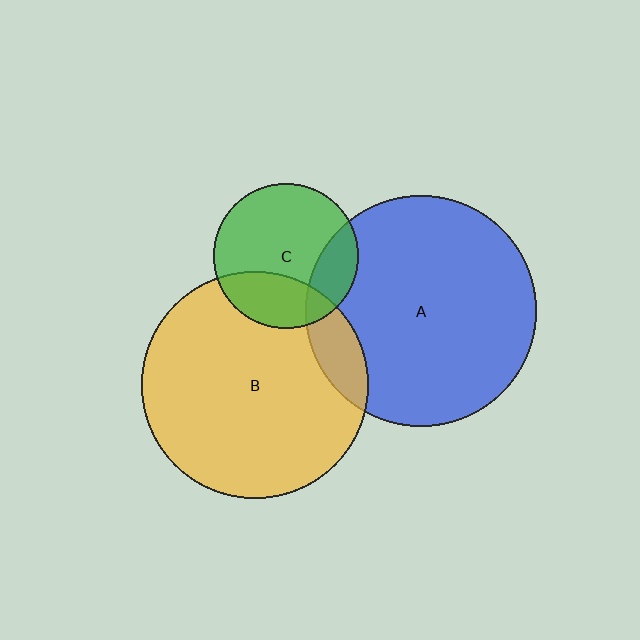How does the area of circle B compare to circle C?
Approximately 2.5 times.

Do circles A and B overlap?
Yes.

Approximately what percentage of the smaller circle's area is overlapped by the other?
Approximately 10%.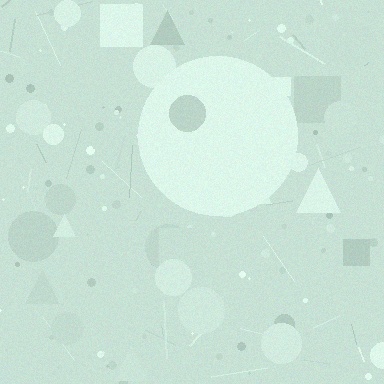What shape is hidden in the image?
A circle is hidden in the image.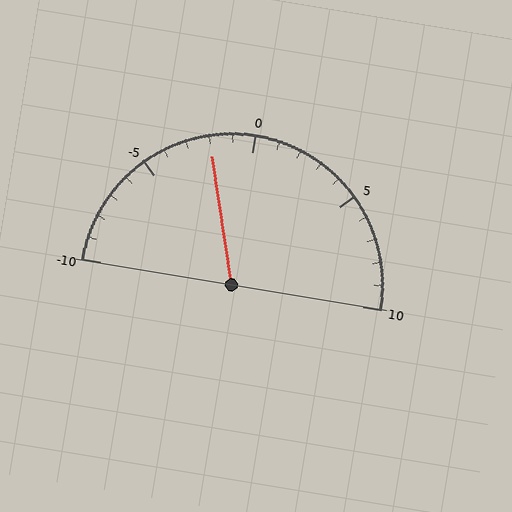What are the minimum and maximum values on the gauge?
The gauge ranges from -10 to 10.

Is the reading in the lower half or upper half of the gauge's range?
The reading is in the lower half of the range (-10 to 10).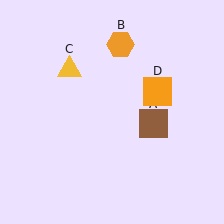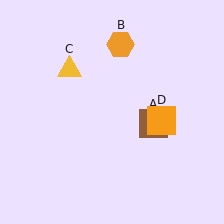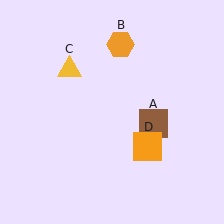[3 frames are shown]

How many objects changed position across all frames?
1 object changed position: orange square (object D).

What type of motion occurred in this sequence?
The orange square (object D) rotated clockwise around the center of the scene.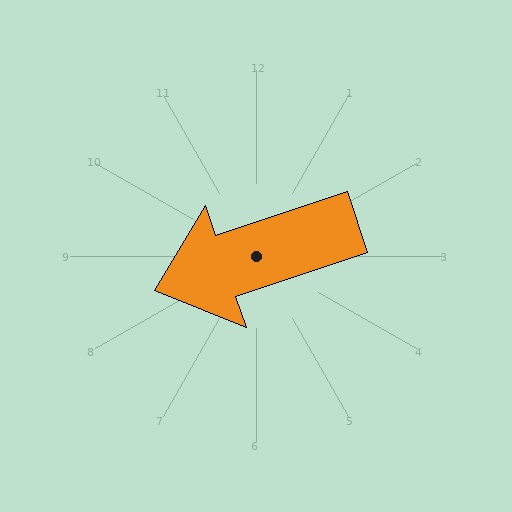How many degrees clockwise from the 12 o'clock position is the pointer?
Approximately 251 degrees.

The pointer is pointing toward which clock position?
Roughly 8 o'clock.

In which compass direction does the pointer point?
West.